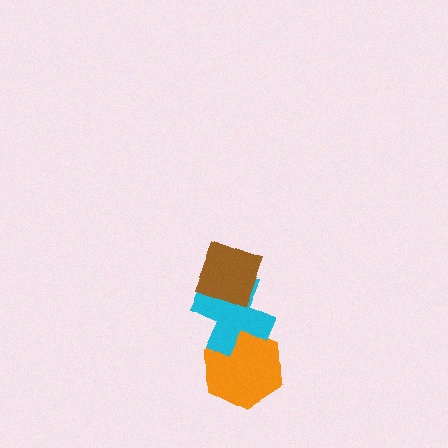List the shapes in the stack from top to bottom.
From top to bottom: the brown diamond, the cyan cross, the orange hexagon.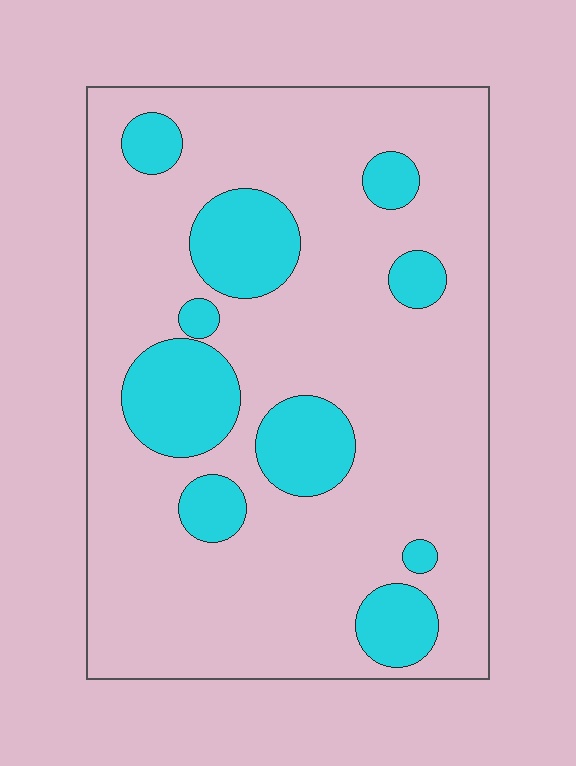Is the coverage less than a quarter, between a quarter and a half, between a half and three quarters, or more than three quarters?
Less than a quarter.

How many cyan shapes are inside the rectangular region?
10.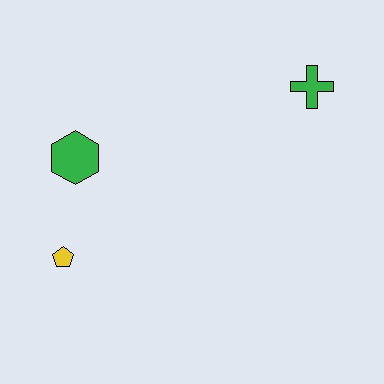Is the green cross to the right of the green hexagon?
Yes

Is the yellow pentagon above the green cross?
No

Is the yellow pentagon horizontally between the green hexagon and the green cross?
No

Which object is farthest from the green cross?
The yellow pentagon is farthest from the green cross.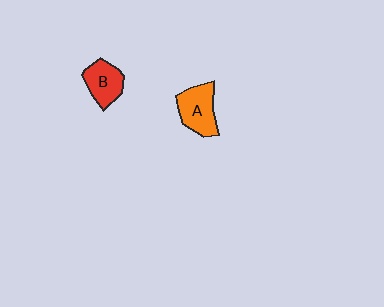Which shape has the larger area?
Shape A (orange).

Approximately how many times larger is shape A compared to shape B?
Approximately 1.2 times.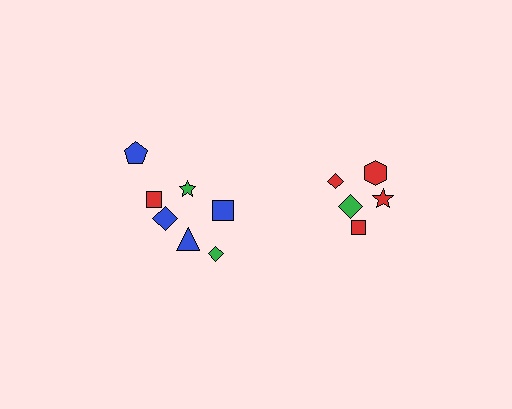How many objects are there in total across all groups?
There are 12 objects.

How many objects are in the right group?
There are 5 objects.